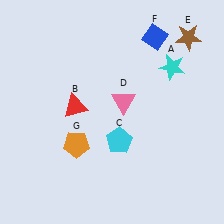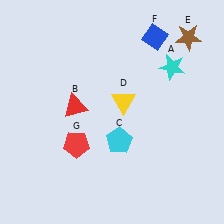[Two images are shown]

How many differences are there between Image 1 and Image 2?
There are 2 differences between the two images.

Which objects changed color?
D changed from pink to yellow. G changed from orange to red.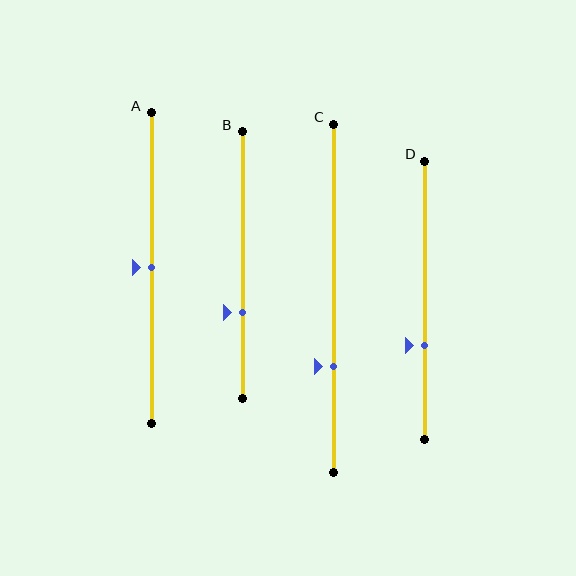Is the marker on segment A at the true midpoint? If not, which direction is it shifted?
Yes, the marker on segment A is at the true midpoint.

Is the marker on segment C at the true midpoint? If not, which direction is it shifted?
No, the marker on segment C is shifted downward by about 19% of the segment length.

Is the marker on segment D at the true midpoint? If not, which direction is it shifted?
No, the marker on segment D is shifted downward by about 16% of the segment length.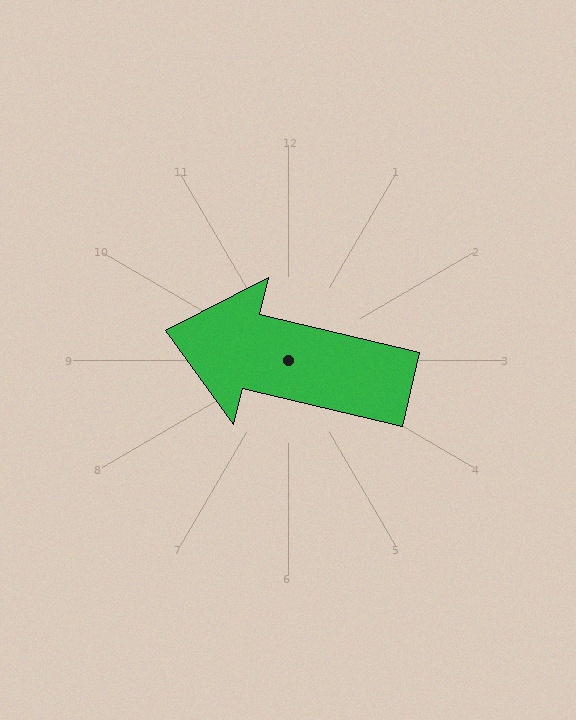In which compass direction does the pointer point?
West.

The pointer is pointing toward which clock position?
Roughly 9 o'clock.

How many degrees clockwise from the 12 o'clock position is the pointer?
Approximately 283 degrees.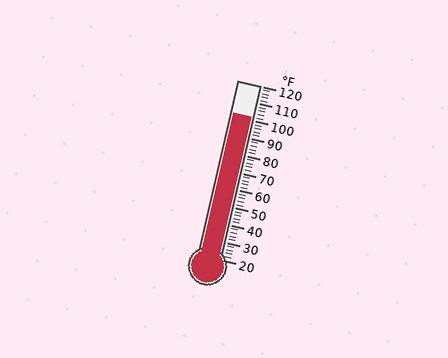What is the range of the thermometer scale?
The thermometer scale ranges from 20°F to 120°F.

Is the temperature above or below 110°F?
The temperature is below 110°F.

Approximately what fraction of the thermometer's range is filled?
The thermometer is filled to approximately 80% of its range.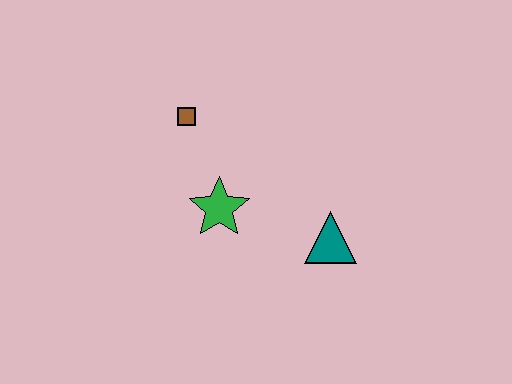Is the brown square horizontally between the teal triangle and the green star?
No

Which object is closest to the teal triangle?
The green star is closest to the teal triangle.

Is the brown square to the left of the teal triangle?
Yes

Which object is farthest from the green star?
The teal triangle is farthest from the green star.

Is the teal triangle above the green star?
No